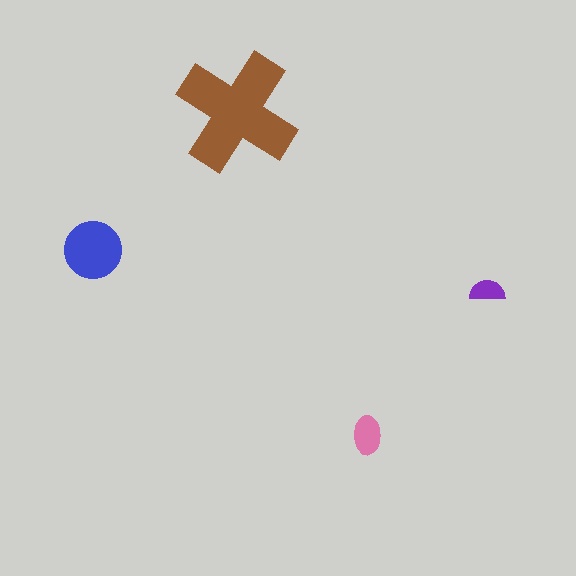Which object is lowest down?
The pink ellipse is bottommost.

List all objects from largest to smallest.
The brown cross, the blue circle, the pink ellipse, the purple semicircle.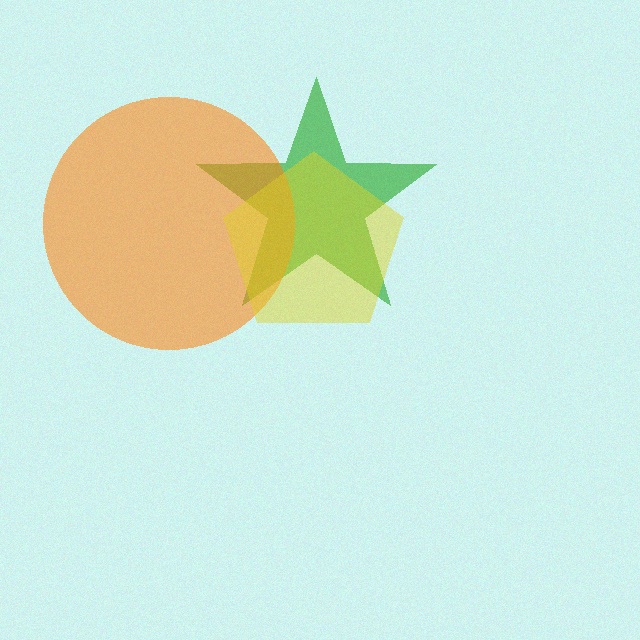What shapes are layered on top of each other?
The layered shapes are: a green star, an orange circle, a yellow pentagon.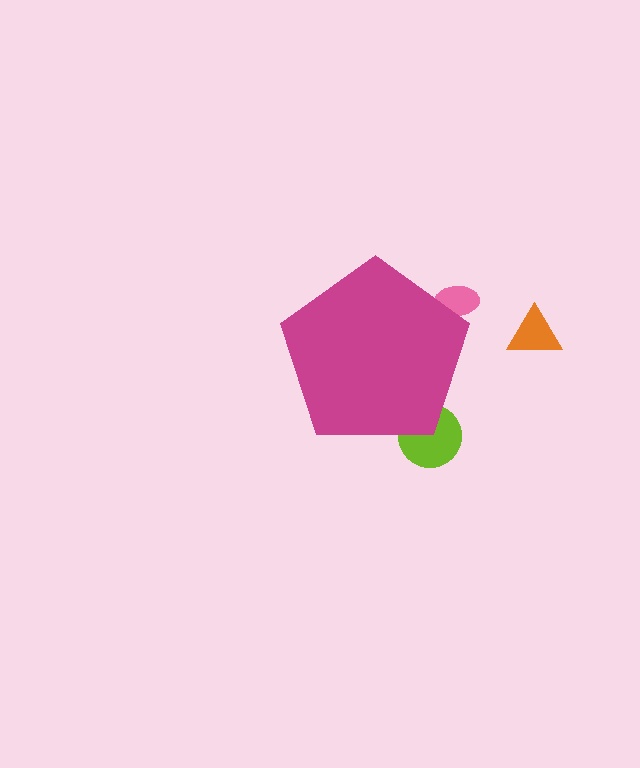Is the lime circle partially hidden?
Yes, the lime circle is partially hidden behind the magenta pentagon.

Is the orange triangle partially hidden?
No, the orange triangle is fully visible.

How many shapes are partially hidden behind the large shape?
2 shapes are partially hidden.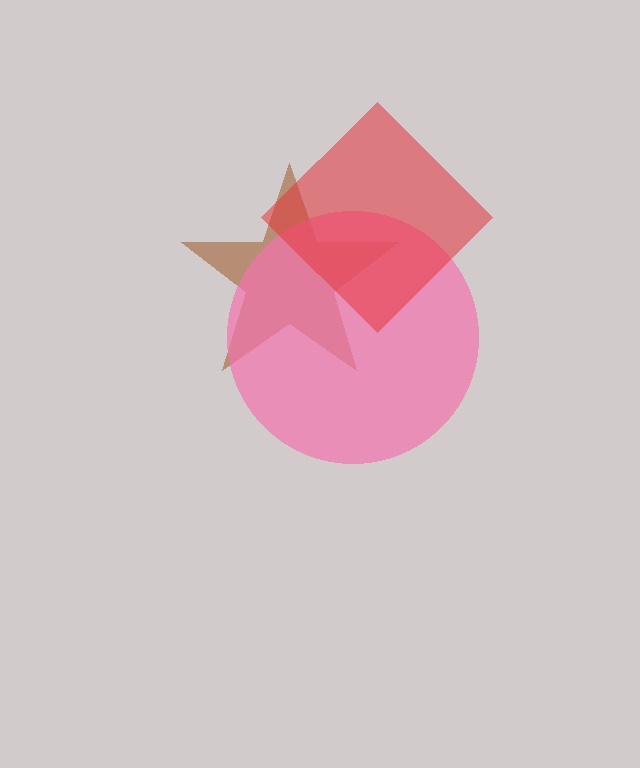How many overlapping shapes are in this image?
There are 3 overlapping shapes in the image.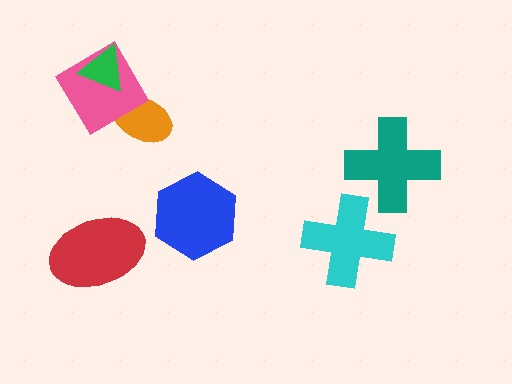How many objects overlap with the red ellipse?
0 objects overlap with the red ellipse.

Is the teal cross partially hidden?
No, no other shape covers it.